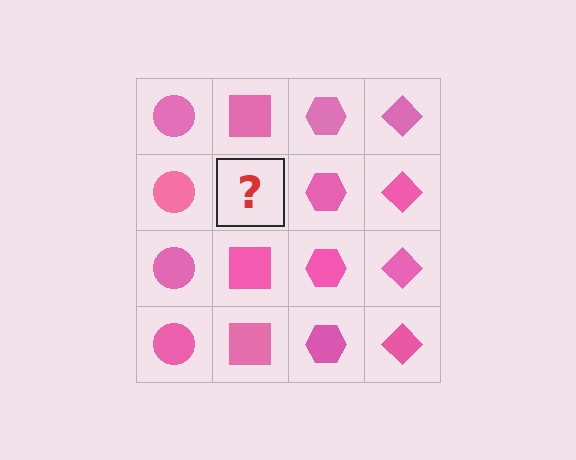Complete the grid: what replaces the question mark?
The question mark should be replaced with a pink square.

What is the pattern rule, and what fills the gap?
The rule is that each column has a consistent shape. The gap should be filled with a pink square.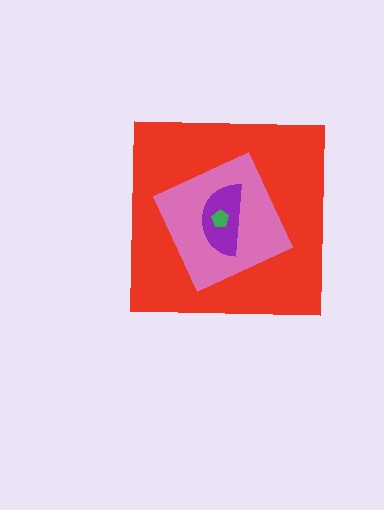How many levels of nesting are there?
4.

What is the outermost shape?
The red square.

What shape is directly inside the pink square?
The purple semicircle.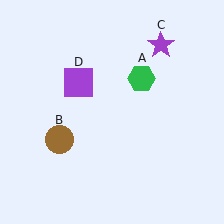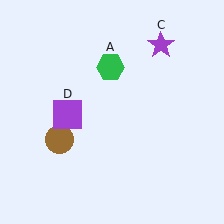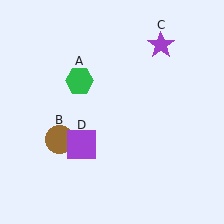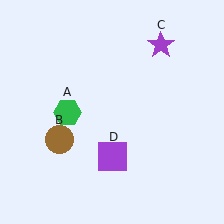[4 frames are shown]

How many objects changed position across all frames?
2 objects changed position: green hexagon (object A), purple square (object D).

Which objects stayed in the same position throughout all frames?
Brown circle (object B) and purple star (object C) remained stationary.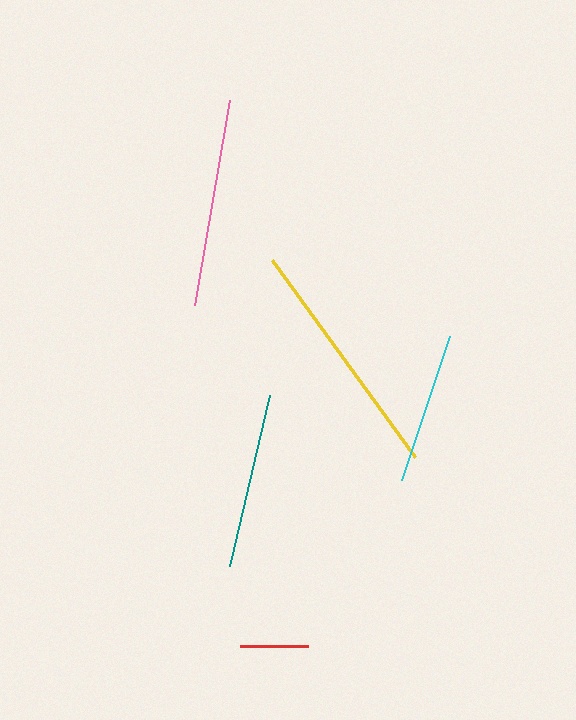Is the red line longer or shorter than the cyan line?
The cyan line is longer than the red line.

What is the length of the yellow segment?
The yellow segment is approximately 244 pixels long.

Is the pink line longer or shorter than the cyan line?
The pink line is longer than the cyan line.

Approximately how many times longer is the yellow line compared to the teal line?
The yellow line is approximately 1.4 times the length of the teal line.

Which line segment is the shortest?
The red line is the shortest at approximately 68 pixels.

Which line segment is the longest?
The yellow line is the longest at approximately 244 pixels.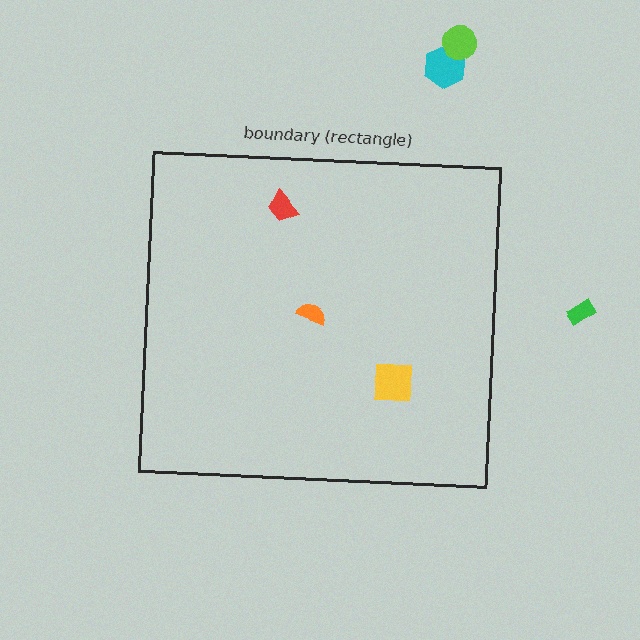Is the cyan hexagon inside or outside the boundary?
Outside.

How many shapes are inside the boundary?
3 inside, 3 outside.